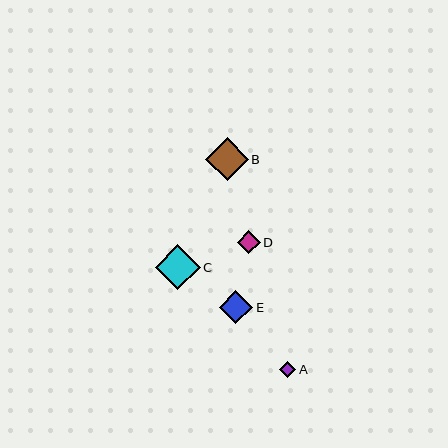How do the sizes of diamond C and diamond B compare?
Diamond C and diamond B are approximately the same size.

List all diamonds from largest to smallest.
From largest to smallest: C, B, E, D, A.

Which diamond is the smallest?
Diamond A is the smallest with a size of approximately 16 pixels.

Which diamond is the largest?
Diamond C is the largest with a size of approximately 44 pixels.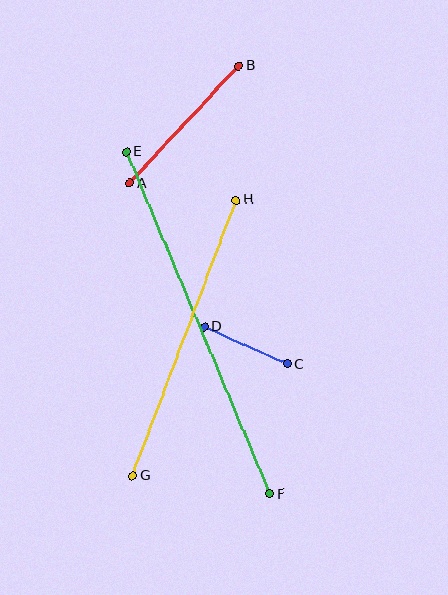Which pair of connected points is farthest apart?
Points E and F are farthest apart.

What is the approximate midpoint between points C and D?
The midpoint is at approximately (246, 345) pixels.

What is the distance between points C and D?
The distance is approximately 91 pixels.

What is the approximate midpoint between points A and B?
The midpoint is at approximately (184, 124) pixels.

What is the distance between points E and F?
The distance is approximately 371 pixels.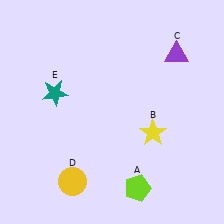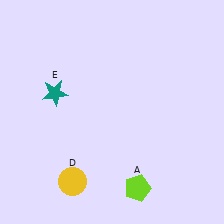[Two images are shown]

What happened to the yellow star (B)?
The yellow star (B) was removed in Image 2. It was in the bottom-right area of Image 1.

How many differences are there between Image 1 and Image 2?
There are 2 differences between the two images.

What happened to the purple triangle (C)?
The purple triangle (C) was removed in Image 2. It was in the top-right area of Image 1.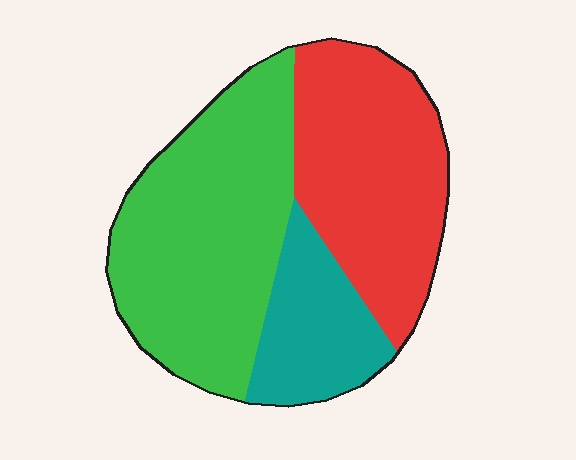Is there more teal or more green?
Green.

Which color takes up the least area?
Teal, at roughly 20%.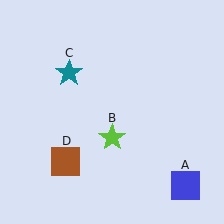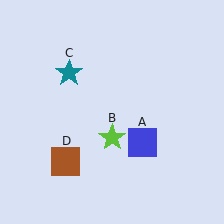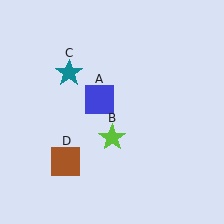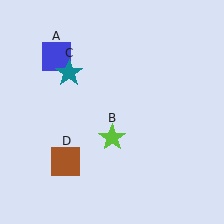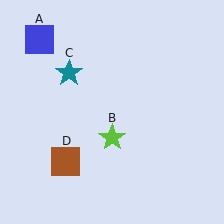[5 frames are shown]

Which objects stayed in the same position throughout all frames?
Lime star (object B) and teal star (object C) and brown square (object D) remained stationary.